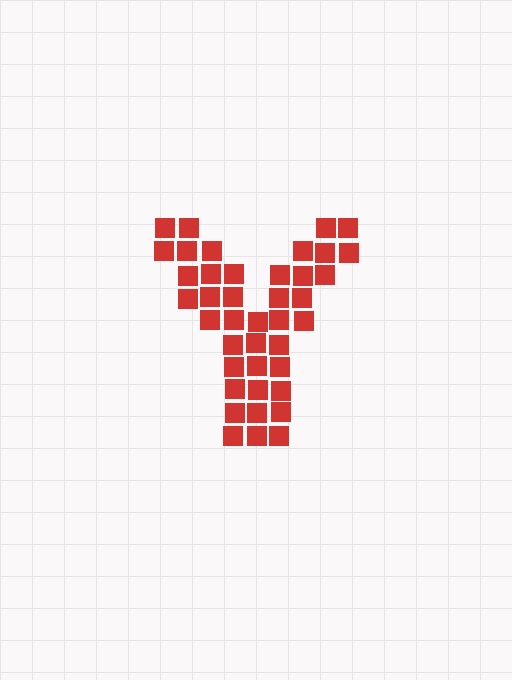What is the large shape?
The large shape is the letter Y.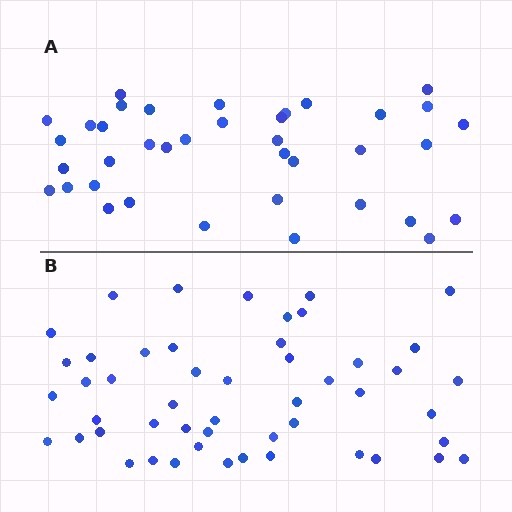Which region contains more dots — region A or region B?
Region B (the bottom region) has more dots.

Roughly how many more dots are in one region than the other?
Region B has roughly 12 or so more dots than region A.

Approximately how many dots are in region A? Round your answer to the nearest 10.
About 40 dots. (The exact count is 38, which rounds to 40.)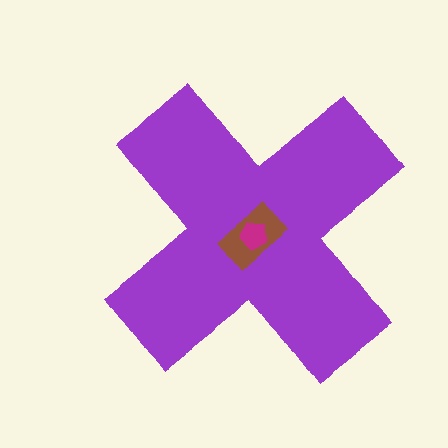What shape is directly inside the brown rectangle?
The magenta pentagon.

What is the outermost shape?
The purple cross.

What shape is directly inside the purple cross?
The brown rectangle.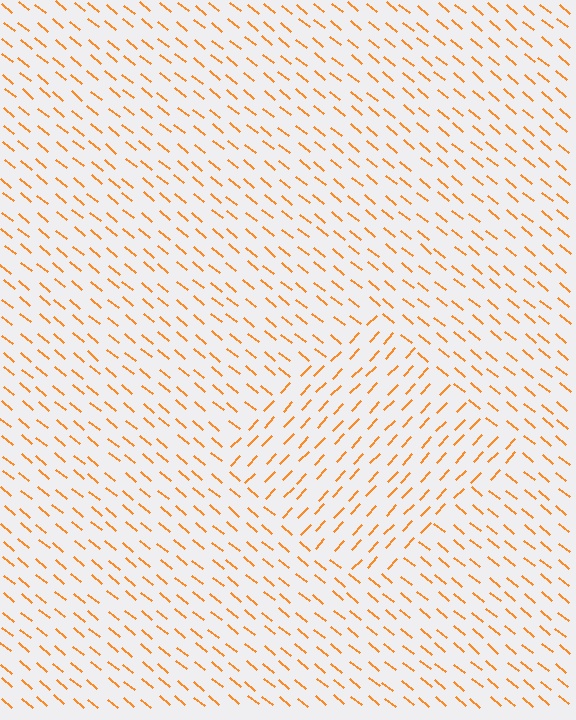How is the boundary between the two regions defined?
The boundary is defined purely by a change in line orientation (approximately 86 degrees difference). All lines are the same color and thickness.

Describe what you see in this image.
The image is filled with small orange line segments. A diamond region in the image has lines oriented differently from the surrounding lines, creating a visible texture boundary.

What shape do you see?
I see a diamond.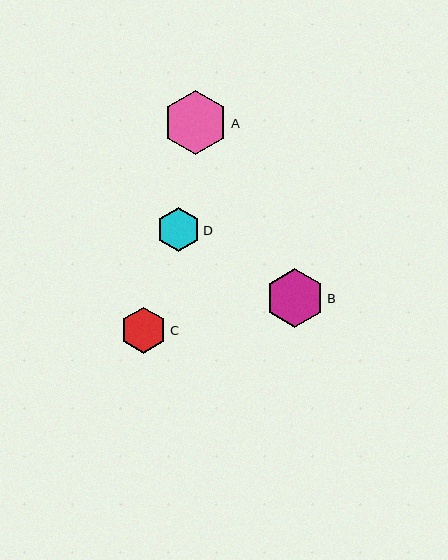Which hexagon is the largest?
Hexagon A is the largest with a size of approximately 65 pixels.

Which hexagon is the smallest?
Hexagon D is the smallest with a size of approximately 44 pixels.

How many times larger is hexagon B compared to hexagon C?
Hexagon B is approximately 1.3 times the size of hexagon C.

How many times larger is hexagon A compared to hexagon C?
Hexagon A is approximately 1.4 times the size of hexagon C.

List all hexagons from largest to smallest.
From largest to smallest: A, B, C, D.